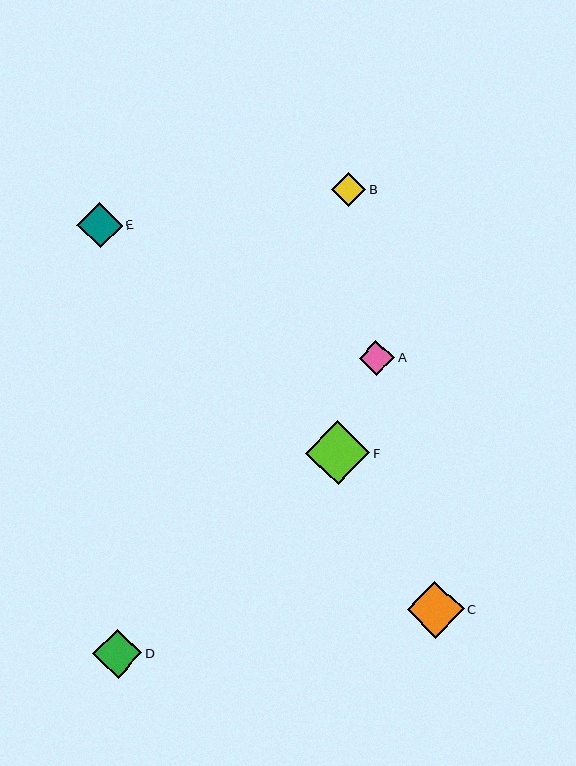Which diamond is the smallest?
Diamond B is the smallest with a size of approximately 34 pixels.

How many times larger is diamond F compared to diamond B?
Diamond F is approximately 1.9 times the size of diamond B.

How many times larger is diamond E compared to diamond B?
Diamond E is approximately 1.4 times the size of diamond B.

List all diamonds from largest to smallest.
From largest to smallest: F, C, D, E, A, B.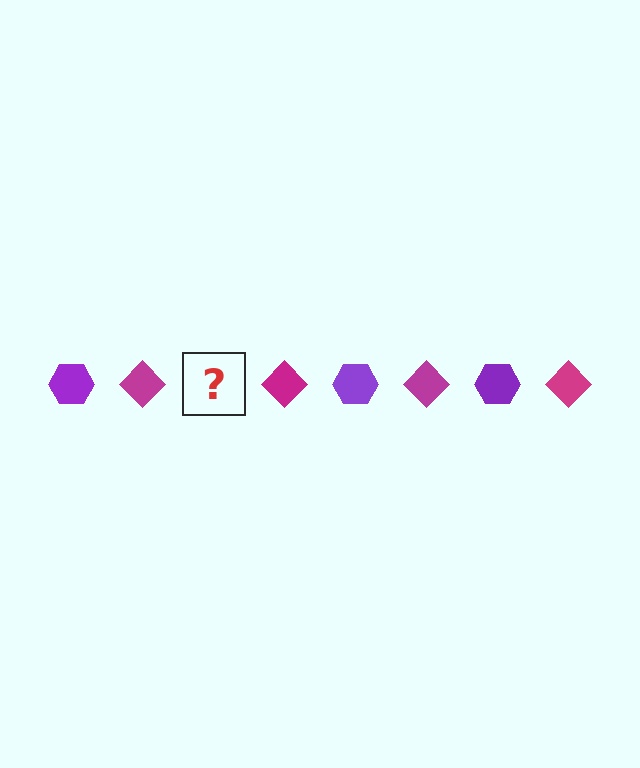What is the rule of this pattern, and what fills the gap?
The rule is that the pattern alternates between purple hexagon and magenta diamond. The gap should be filled with a purple hexagon.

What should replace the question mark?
The question mark should be replaced with a purple hexagon.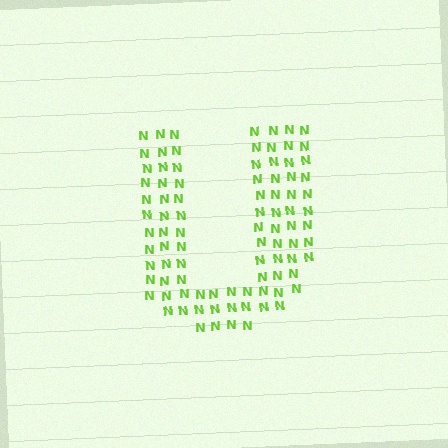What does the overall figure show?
The overall figure shows the letter U.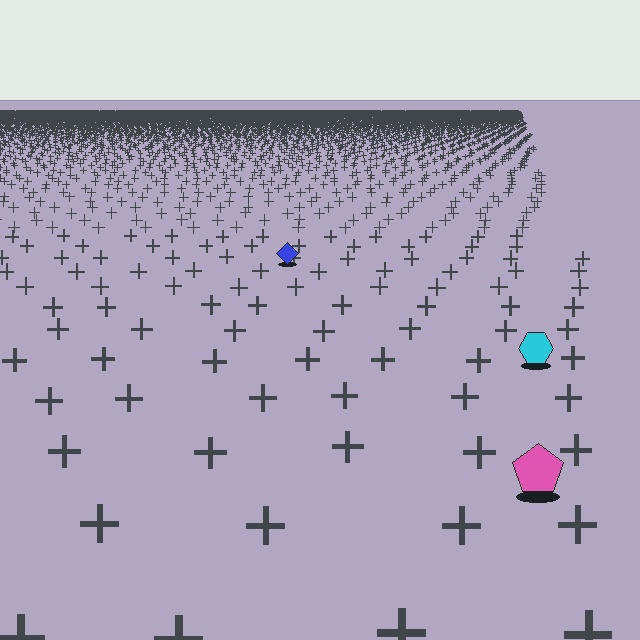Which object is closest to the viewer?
The pink pentagon is closest. The texture marks near it are larger and more spread out.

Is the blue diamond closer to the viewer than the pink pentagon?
No. The pink pentagon is closer — you can tell from the texture gradient: the ground texture is coarser near it.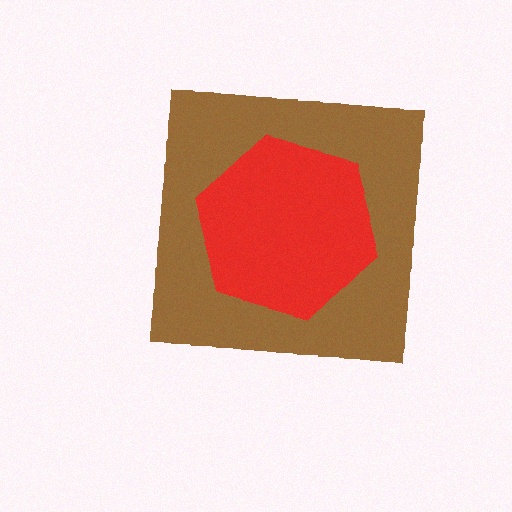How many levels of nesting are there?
2.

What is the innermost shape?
The red hexagon.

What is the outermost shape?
The brown square.